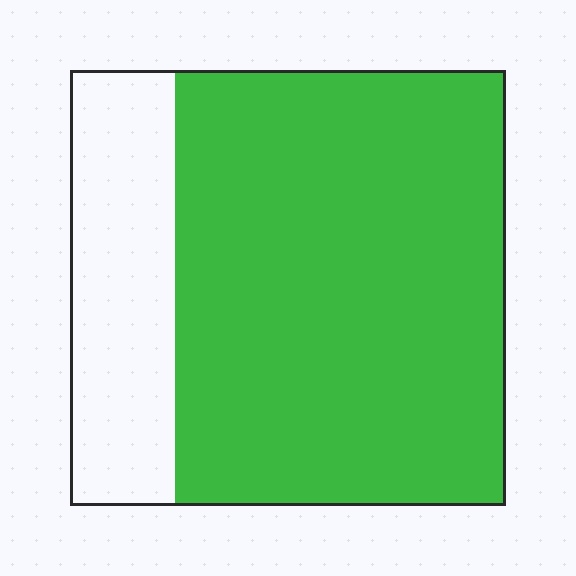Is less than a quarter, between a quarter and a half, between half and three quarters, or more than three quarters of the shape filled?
More than three quarters.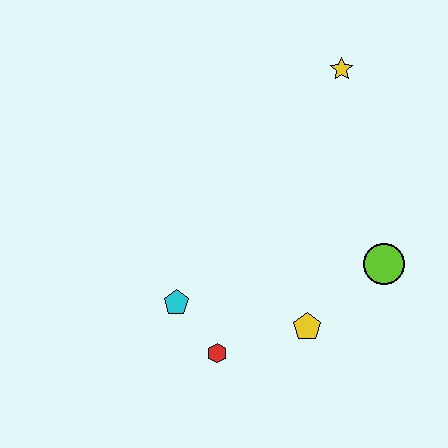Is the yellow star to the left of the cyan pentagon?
No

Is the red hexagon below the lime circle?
Yes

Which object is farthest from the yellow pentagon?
The yellow star is farthest from the yellow pentagon.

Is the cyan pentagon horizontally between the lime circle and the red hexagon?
No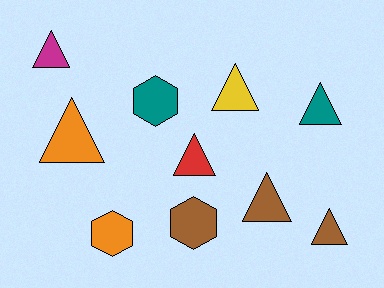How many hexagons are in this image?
There are 3 hexagons.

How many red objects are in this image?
There is 1 red object.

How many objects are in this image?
There are 10 objects.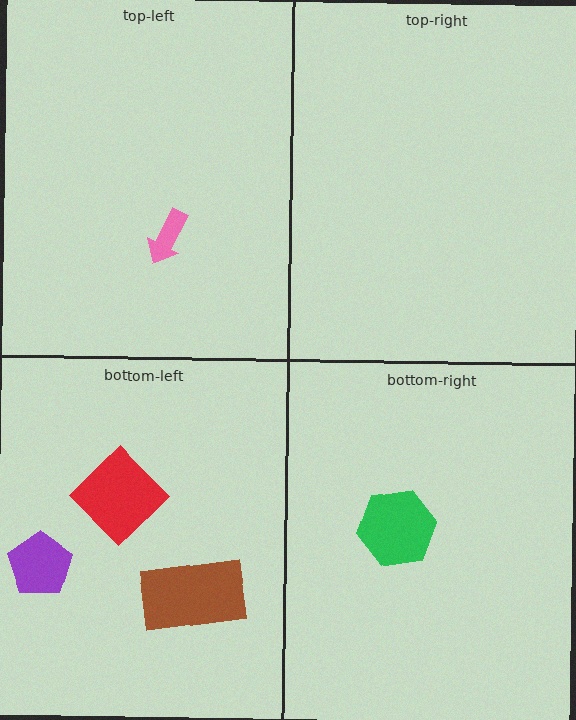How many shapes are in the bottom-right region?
1.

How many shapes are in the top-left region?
1.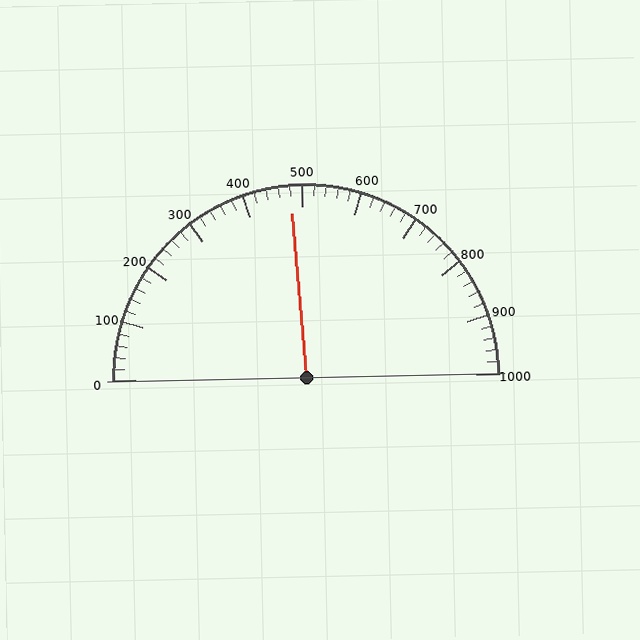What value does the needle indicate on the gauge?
The needle indicates approximately 480.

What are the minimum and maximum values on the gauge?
The gauge ranges from 0 to 1000.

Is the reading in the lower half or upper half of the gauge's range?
The reading is in the lower half of the range (0 to 1000).